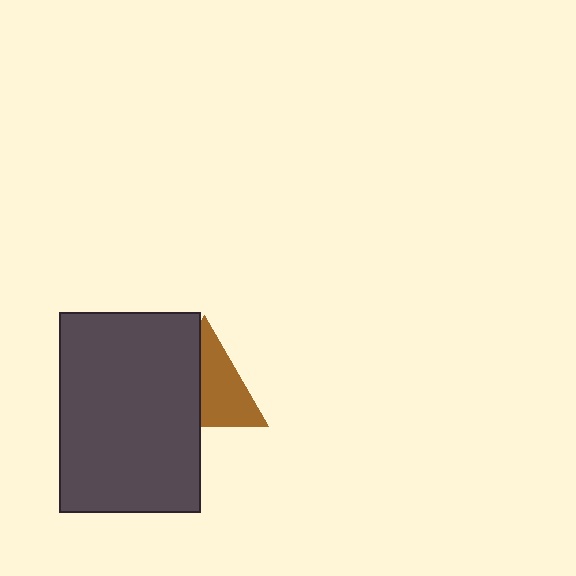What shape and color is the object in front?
The object in front is a dark gray rectangle.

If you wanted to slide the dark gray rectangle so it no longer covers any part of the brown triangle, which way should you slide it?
Slide it left — that is the most direct way to separate the two shapes.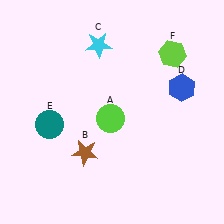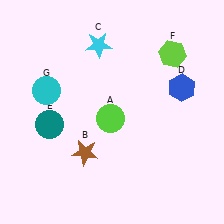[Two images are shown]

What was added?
A cyan circle (G) was added in Image 2.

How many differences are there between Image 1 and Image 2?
There is 1 difference between the two images.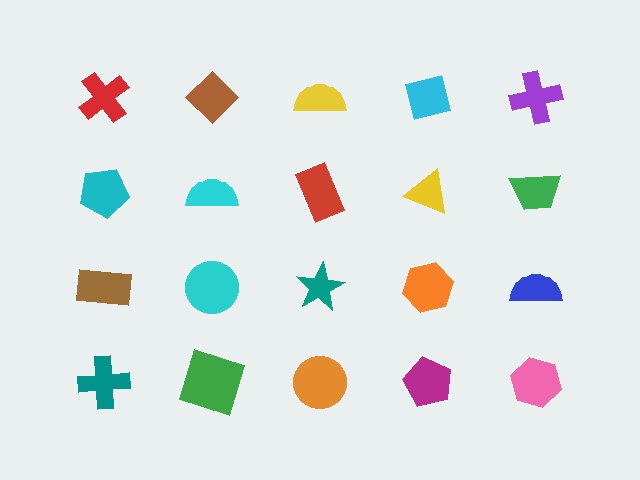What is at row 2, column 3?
A red rectangle.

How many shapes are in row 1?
5 shapes.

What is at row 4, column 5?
A pink hexagon.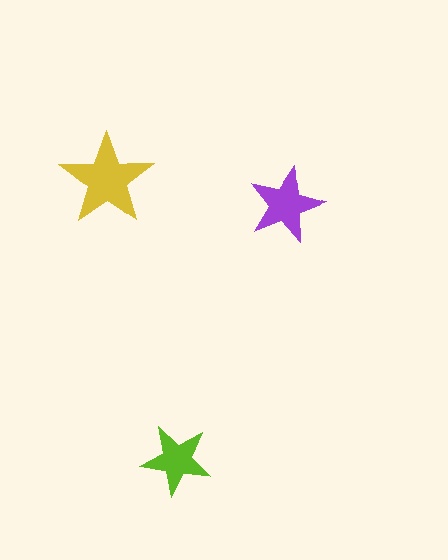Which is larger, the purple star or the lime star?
The purple one.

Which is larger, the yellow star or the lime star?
The yellow one.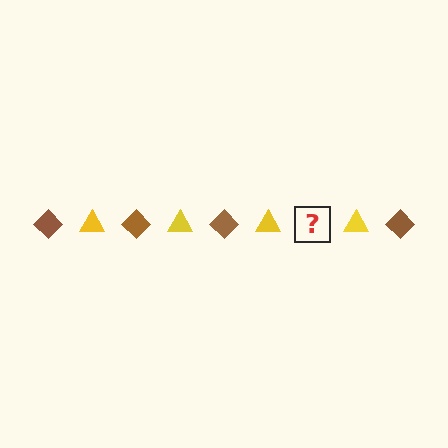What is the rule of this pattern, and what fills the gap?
The rule is that the pattern alternates between brown diamond and yellow triangle. The gap should be filled with a brown diamond.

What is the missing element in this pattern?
The missing element is a brown diamond.